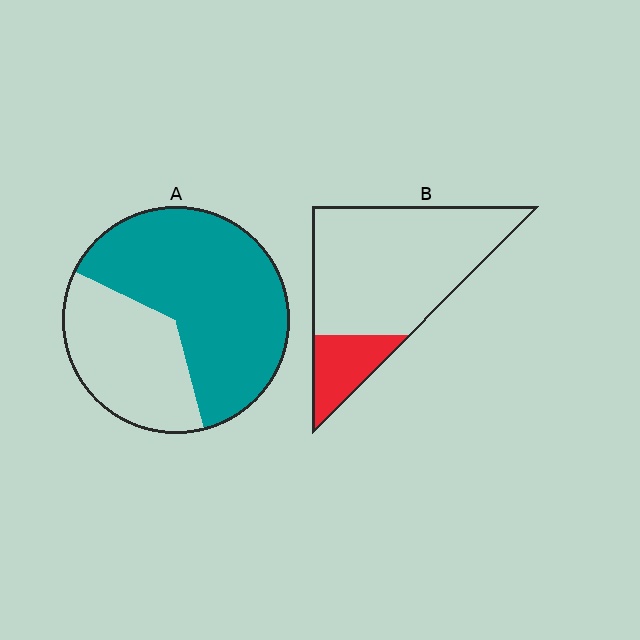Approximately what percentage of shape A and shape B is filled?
A is approximately 65% and B is approximately 20%.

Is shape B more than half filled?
No.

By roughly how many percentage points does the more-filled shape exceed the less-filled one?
By roughly 45 percentage points (A over B).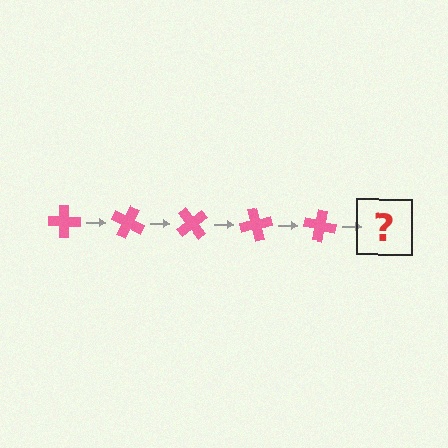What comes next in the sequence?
The next element should be a pink cross rotated 125 degrees.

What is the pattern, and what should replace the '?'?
The pattern is that the cross rotates 25 degrees each step. The '?' should be a pink cross rotated 125 degrees.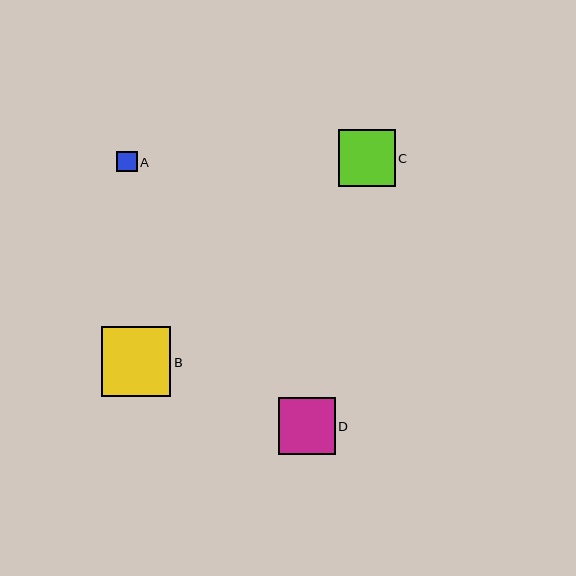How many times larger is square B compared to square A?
Square B is approximately 3.5 times the size of square A.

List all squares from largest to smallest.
From largest to smallest: B, D, C, A.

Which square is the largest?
Square B is the largest with a size of approximately 70 pixels.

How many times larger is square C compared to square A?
Square C is approximately 2.8 times the size of square A.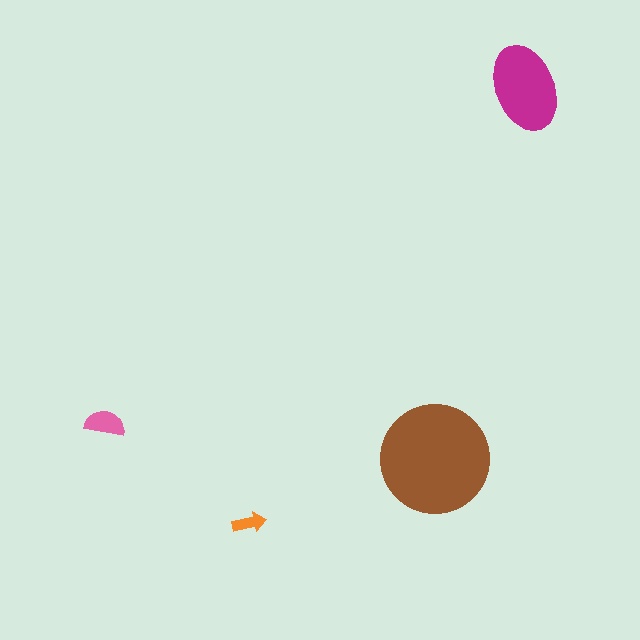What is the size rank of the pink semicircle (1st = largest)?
3rd.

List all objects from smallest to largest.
The orange arrow, the pink semicircle, the magenta ellipse, the brown circle.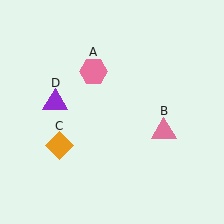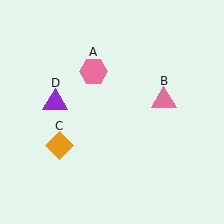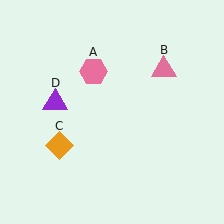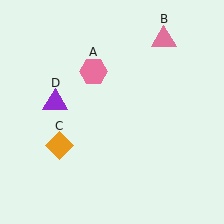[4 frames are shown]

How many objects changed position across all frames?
1 object changed position: pink triangle (object B).